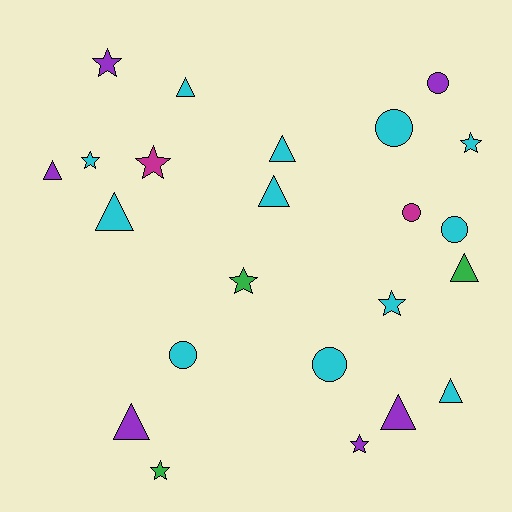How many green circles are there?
There are no green circles.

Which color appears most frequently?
Cyan, with 12 objects.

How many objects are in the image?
There are 23 objects.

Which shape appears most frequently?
Triangle, with 9 objects.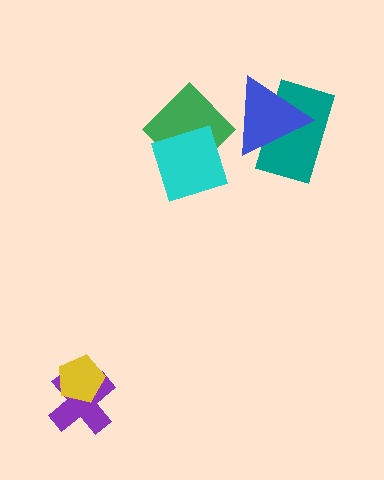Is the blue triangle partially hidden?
Yes, it is partially covered by another shape.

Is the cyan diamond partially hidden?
No, no other shape covers it.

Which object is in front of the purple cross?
The yellow pentagon is in front of the purple cross.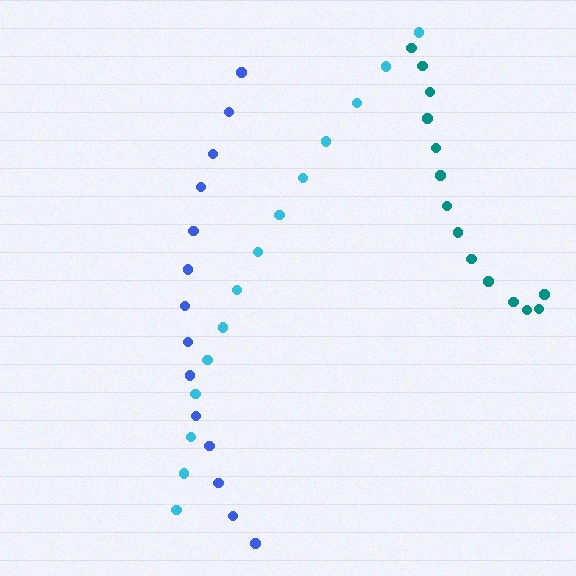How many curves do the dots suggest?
There are 3 distinct paths.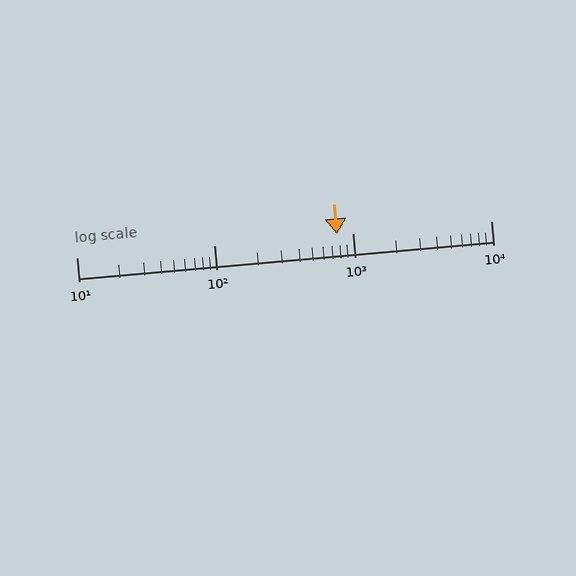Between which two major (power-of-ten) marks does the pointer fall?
The pointer is between 100 and 1000.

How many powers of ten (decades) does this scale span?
The scale spans 3 decades, from 10 to 10000.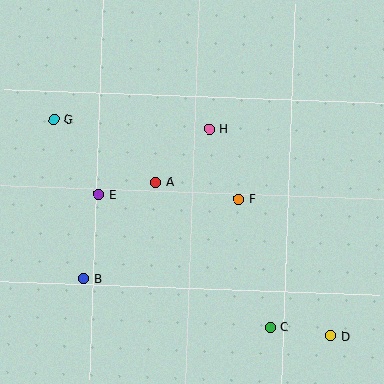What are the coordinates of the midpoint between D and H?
The midpoint between D and H is at (270, 232).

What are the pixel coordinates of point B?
Point B is at (83, 279).